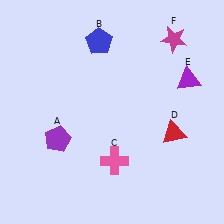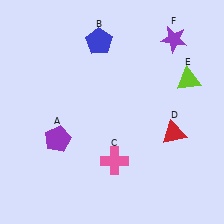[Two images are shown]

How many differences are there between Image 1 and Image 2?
There are 2 differences between the two images.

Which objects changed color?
E changed from purple to lime. F changed from magenta to purple.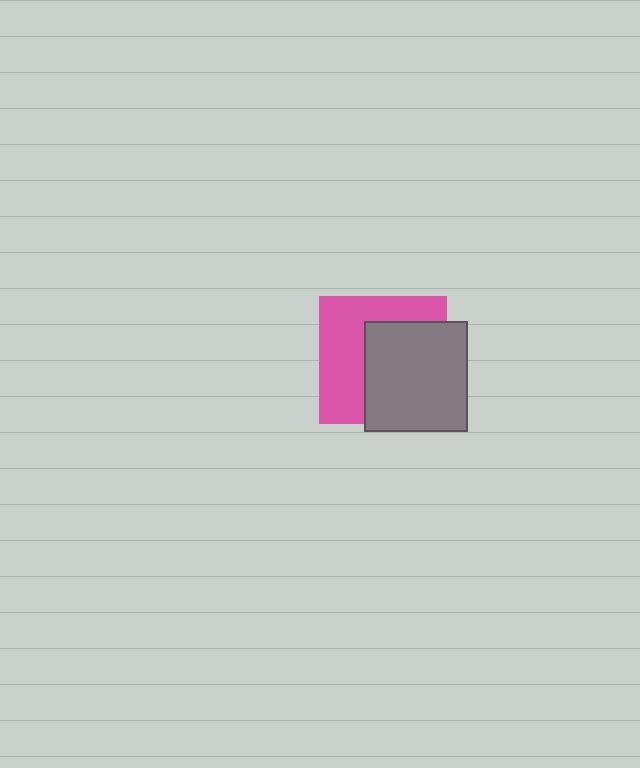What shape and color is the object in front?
The object in front is a gray rectangle.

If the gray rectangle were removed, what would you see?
You would see the complete pink square.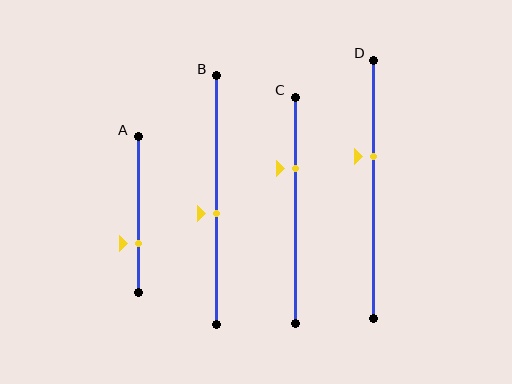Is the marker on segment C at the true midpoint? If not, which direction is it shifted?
No, the marker on segment C is shifted upward by about 19% of the segment length.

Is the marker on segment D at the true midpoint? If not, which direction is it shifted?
No, the marker on segment D is shifted upward by about 12% of the segment length.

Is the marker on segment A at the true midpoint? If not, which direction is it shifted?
No, the marker on segment A is shifted downward by about 19% of the segment length.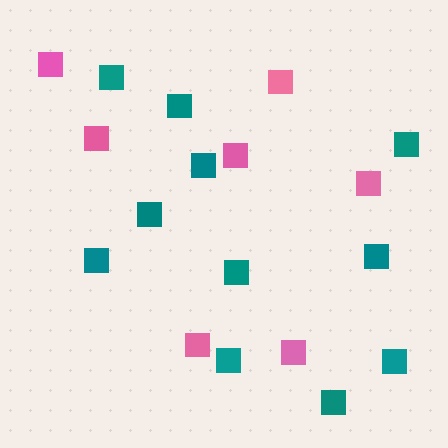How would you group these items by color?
There are 2 groups: one group of teal squares (11) and one group of pink squares (7).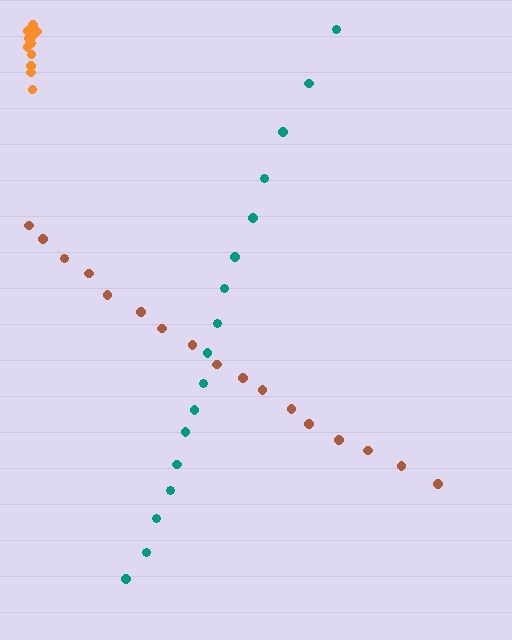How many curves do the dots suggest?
There are 3 distinct paths.